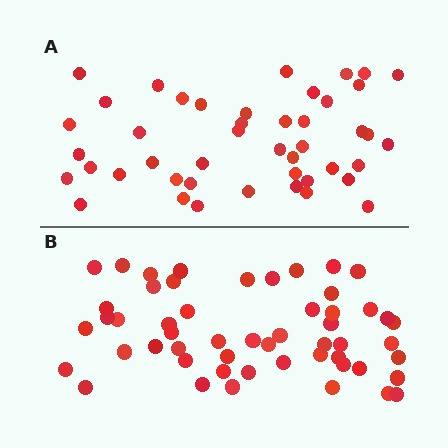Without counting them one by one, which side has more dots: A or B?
Region B (the bottom region) has more dots.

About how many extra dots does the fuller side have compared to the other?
Region B has roughly 8 or so more dots than region A.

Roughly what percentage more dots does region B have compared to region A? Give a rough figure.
About 20% more.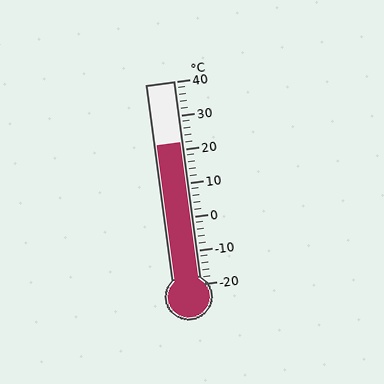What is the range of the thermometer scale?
The thermometer scale ranges from -20°C to 40°C.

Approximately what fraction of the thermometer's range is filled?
The thermometer is filled to approximately 70% of its range.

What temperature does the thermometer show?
The thermometer shows approximately 22°C.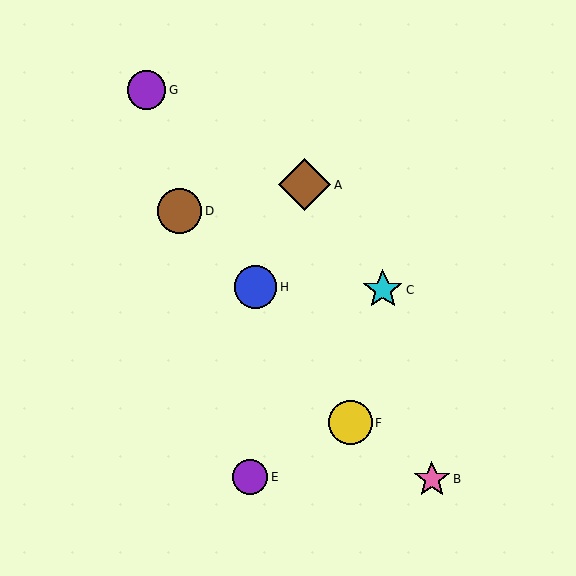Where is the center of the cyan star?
The center of the cyan star is at (383, 290).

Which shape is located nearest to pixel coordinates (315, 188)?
The brown diamond (labeled A) at (305, 185) is nearest to that location.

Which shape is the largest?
The brown diamond (labeled A) is the largest.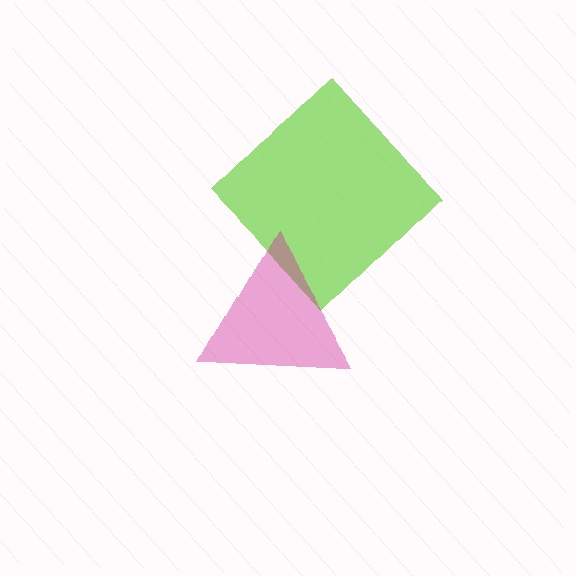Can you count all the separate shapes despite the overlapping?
Yes, there are 2 separate shapes.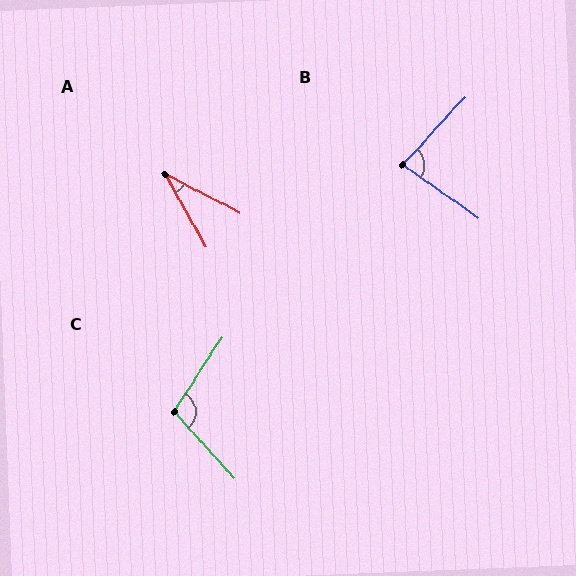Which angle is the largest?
C, at approximately 105 degrees.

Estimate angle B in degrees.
Approximately 82 degrees.